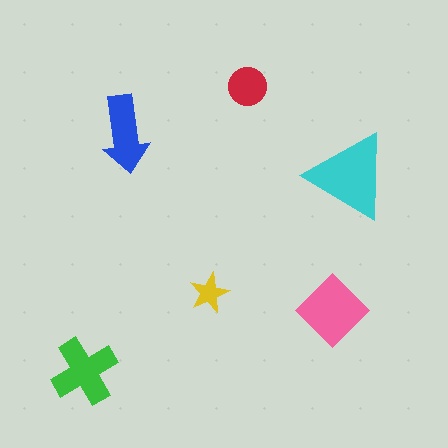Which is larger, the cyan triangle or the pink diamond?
The cyan triangle.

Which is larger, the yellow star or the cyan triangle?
The cyan triangle.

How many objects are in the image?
There are 6 objects in the image.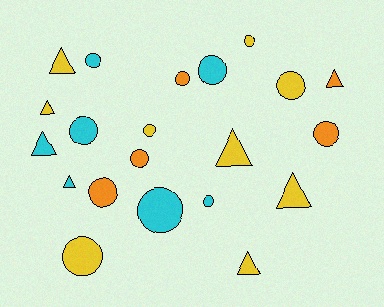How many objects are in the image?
There are 21 objects.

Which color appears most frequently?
Yellow, with 9 objects.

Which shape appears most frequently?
Circle, with 13 objects.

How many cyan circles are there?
There are 5 cyan circles.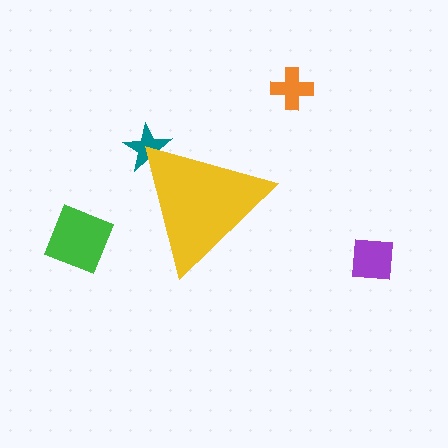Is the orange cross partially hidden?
No, the orange cross is fully visible.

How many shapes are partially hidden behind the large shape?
1 shape is partially hidden.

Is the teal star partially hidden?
Yes, the teal star is partially hidden behind the yellow triangle.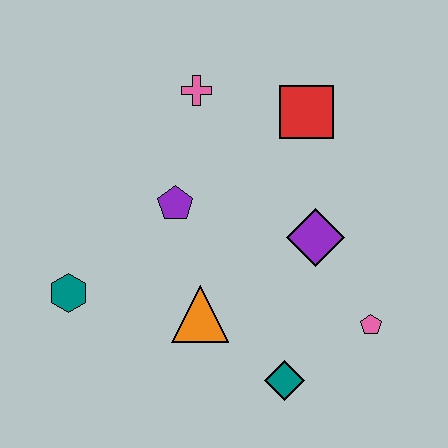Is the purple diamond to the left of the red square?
No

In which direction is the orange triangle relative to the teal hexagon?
The orange triangle is to the right of the teal hexagon.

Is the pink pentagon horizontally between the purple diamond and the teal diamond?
No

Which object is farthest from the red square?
The teal hexagon is farthest from the red square.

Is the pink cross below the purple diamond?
No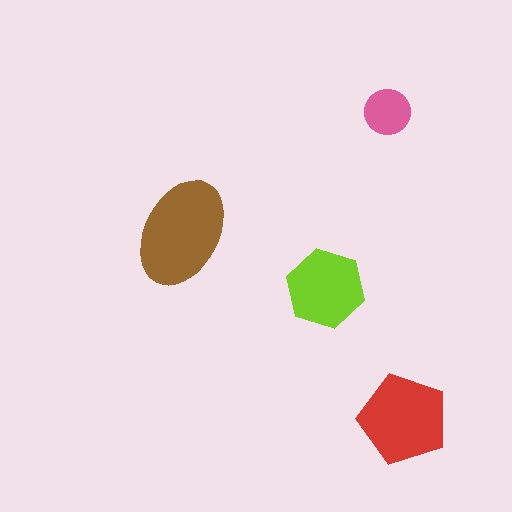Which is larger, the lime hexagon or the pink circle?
The lime hexagon.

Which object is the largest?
The brown ellipse.